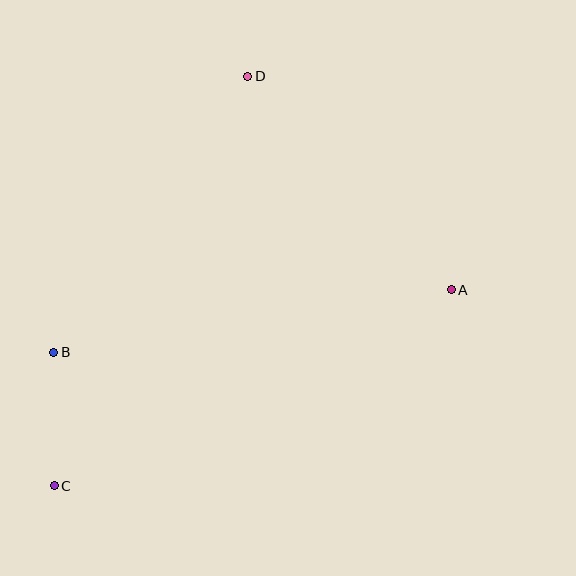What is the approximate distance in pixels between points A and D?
The distance between A and D is approximately 295 pixels.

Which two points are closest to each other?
Points B and C are closest to each other.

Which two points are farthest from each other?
Points C and D are farthest from each other.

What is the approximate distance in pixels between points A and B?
The distance between A and B is approximately 403 pixels.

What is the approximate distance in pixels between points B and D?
The distance between B and D is approximately 337 pixels.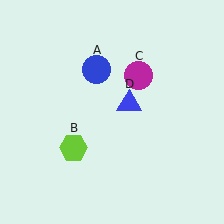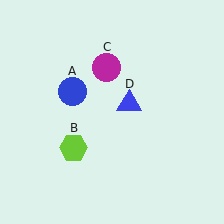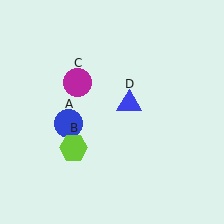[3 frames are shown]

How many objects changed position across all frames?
2 objects changed position: blue circle (object A), magenta circle (object C).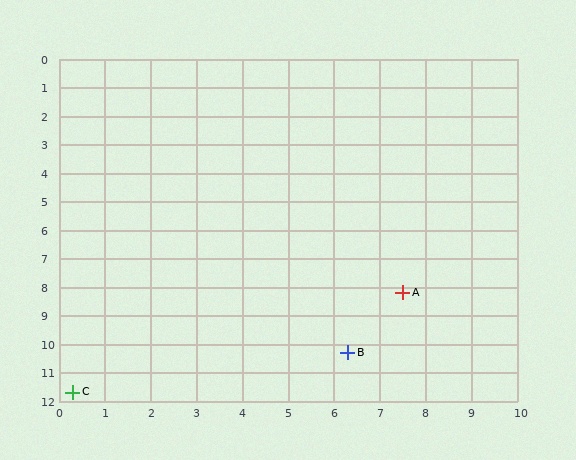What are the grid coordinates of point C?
Point C is at approximately (0.3, 11.7).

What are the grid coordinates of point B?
Point B is at approximately (6.3, 10.3).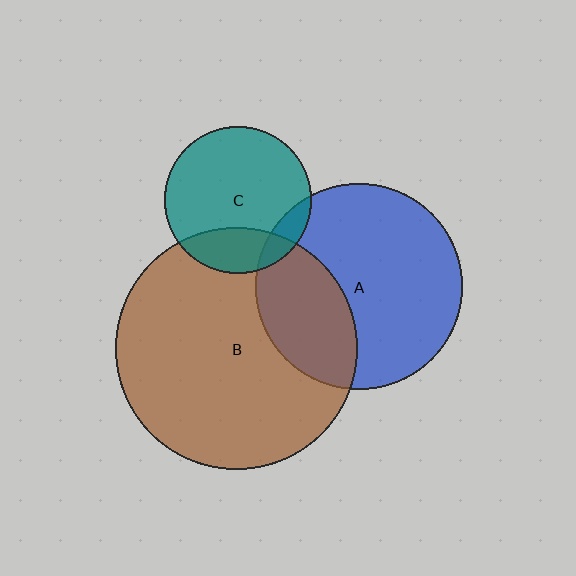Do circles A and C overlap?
Yes.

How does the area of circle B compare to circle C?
Approximately 2.7 times.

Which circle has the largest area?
Circle B (brown).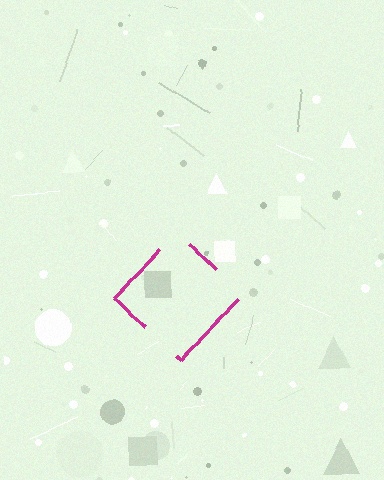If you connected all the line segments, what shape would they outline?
They would outline a diamond.